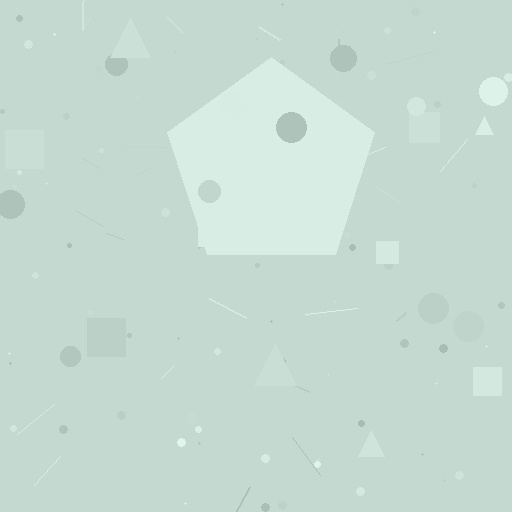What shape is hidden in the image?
A pentagon is hidden in the image.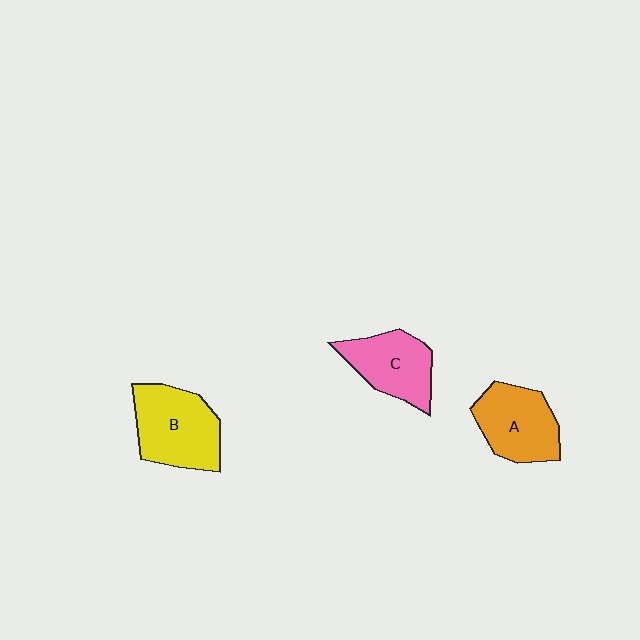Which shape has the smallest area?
Shape C (pink).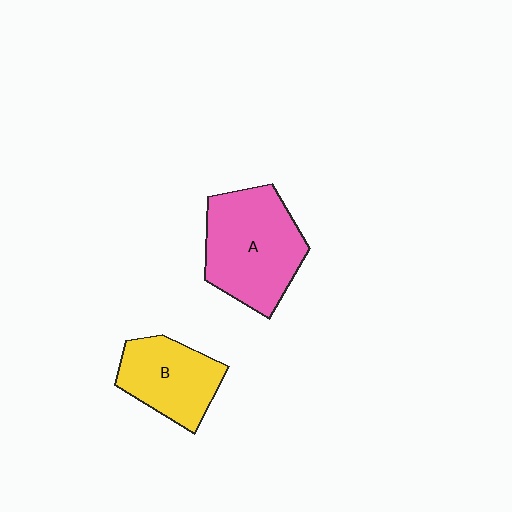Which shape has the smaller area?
Shape B (yellow).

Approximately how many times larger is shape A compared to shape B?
Approximately 1.4 times.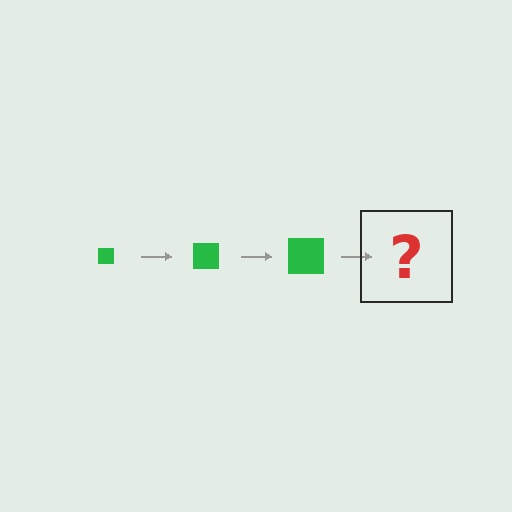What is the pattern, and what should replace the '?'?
The pattern is that the square gets progressively larger each step. The '?' should be a green square, larger than the previous one.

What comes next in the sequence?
The next element should be a green square, larger than the previous one.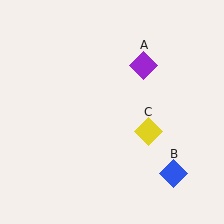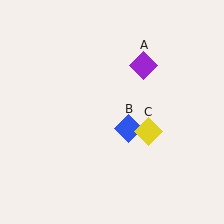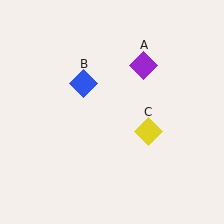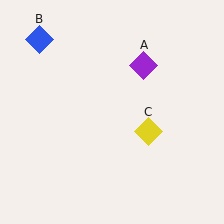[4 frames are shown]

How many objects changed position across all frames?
1 object changed position: blue diamond (object B).